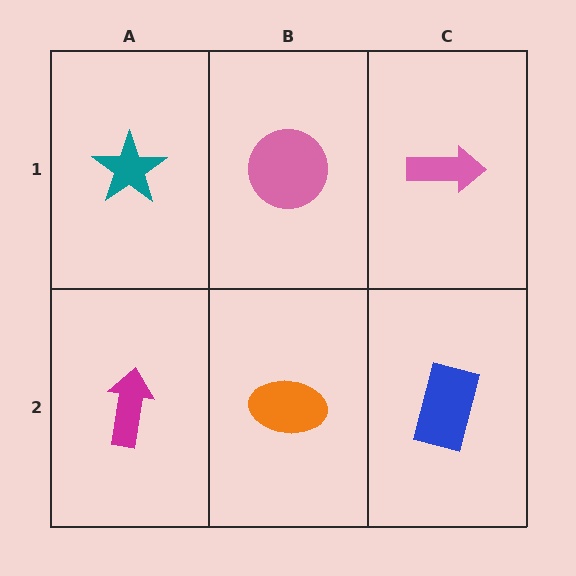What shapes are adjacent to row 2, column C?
A pink arrow (row 1, column C), an orange ellipse (row 2, column B).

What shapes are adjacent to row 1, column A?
A magenta arrow (row 2, column A), a pink circle (row 1, column B).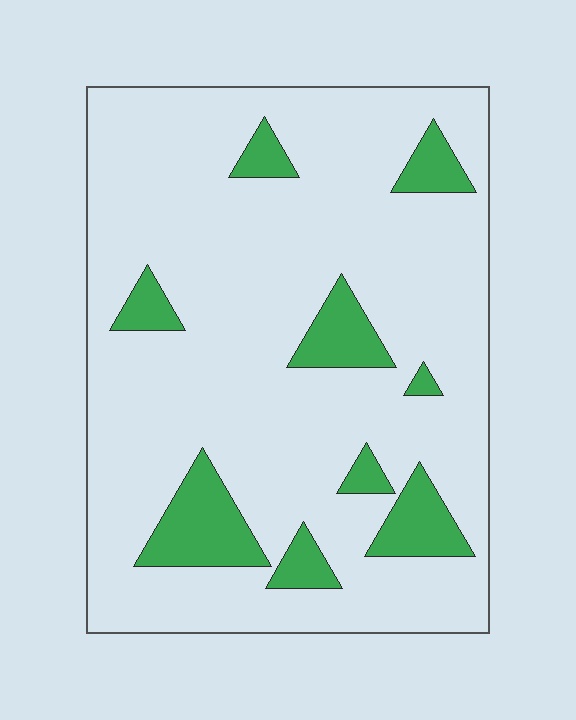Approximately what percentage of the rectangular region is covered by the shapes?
Approximately 15%.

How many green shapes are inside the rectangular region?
9.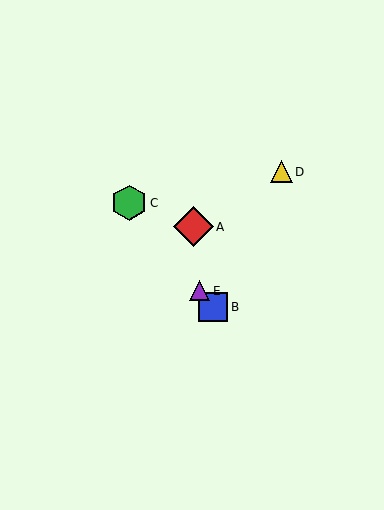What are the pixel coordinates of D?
Object D is at (281, 172).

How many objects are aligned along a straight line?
3 objects (B, C, E) are aligned along a straight line.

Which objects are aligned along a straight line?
Objects B, C, E are aligned along a straight line.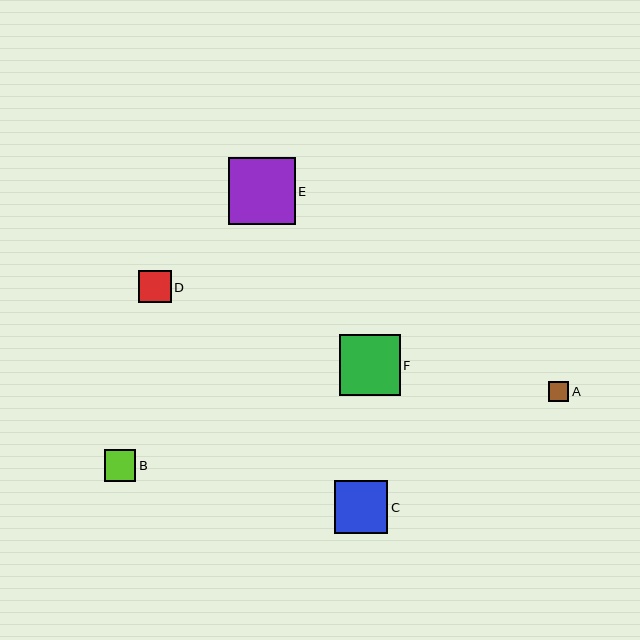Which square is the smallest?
Square A is the smallest with a size of approximately 20 pixels.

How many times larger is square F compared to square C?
Square F is approximately 1.2 times the size of square C.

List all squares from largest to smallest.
From largest to smallest: E, F, C, D, B, A.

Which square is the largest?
Square E is the largest with a size of approximately 67 pixels.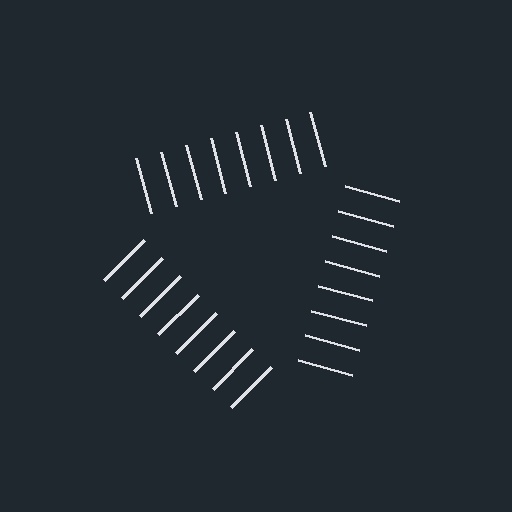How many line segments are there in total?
24 — 8 along each of the 3 edges.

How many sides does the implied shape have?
3 sides — the line-ends trace a triangle.